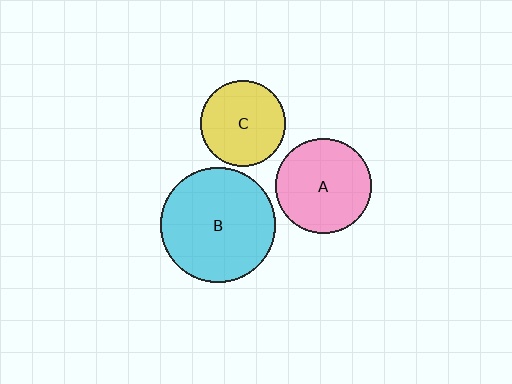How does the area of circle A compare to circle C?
Approximately 1.2 times.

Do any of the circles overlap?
No, none of the circles overlap.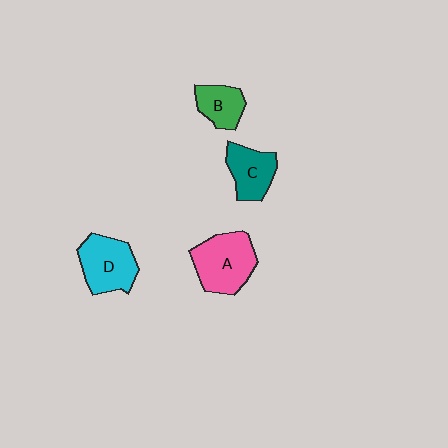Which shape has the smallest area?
Shape B (green).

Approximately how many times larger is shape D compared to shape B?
Approximately 1.6 times.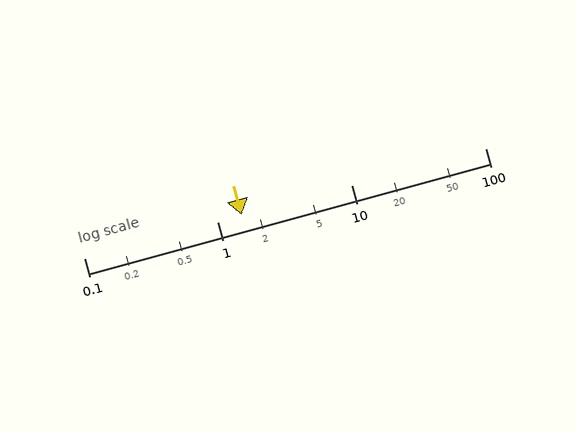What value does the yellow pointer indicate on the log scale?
The pointer indicates approximately 1.5.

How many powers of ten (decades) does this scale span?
The scale spans 3 decades, from 0.1 to 100.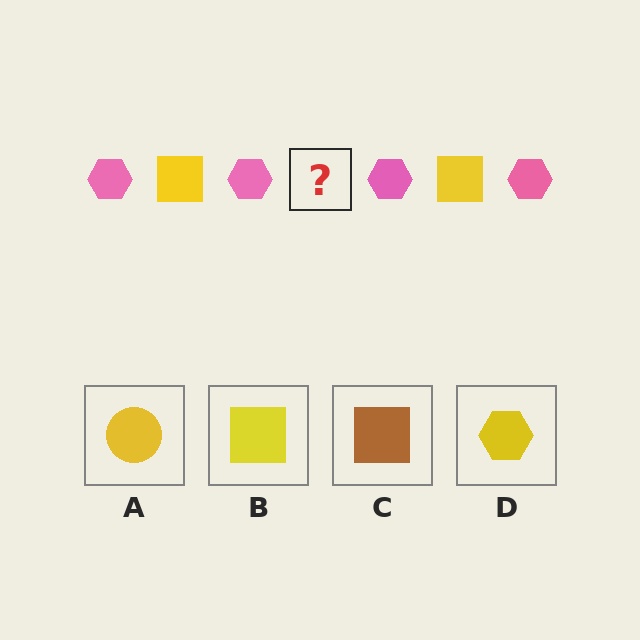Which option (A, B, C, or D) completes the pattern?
B.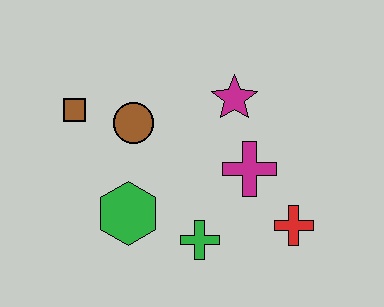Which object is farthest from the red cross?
The brown square is farthest from the red cross.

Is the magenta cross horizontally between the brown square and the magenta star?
No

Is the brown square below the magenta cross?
No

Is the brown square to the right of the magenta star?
No